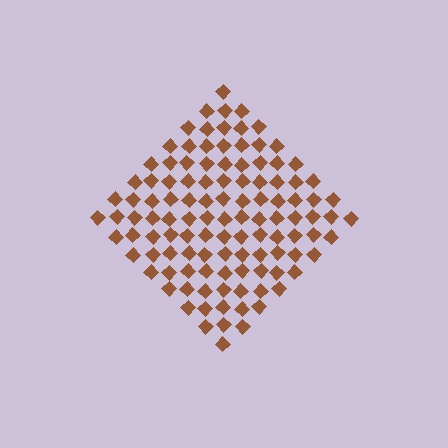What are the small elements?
The small elements are diamonds.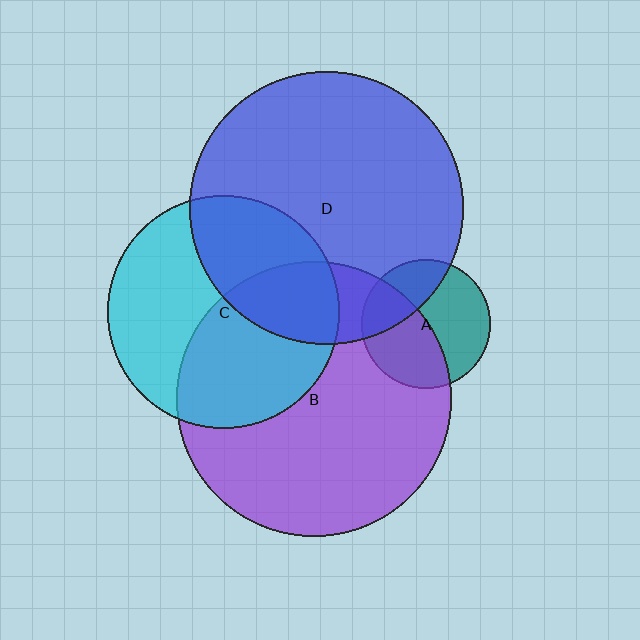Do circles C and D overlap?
Yes.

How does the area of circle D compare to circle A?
Approximately 4.5 times.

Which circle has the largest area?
Circle B (purple).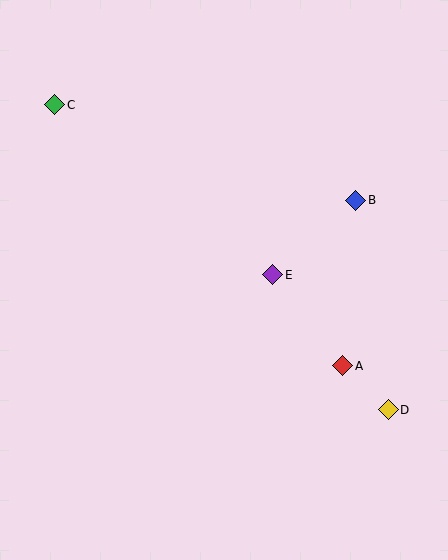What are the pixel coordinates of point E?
Point E is at (273, 275).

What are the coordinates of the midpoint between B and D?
The midpoint between B and D is at (372, 305).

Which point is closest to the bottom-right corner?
Point D is closest to the bottom-right corner.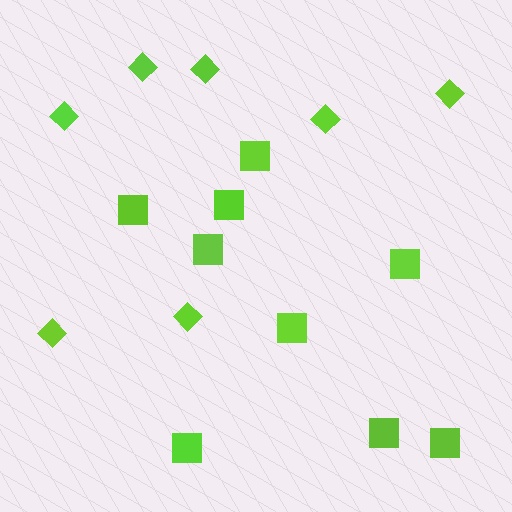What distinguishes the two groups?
There are 2 groups: one group of diamonds (7) and one group of squares (9).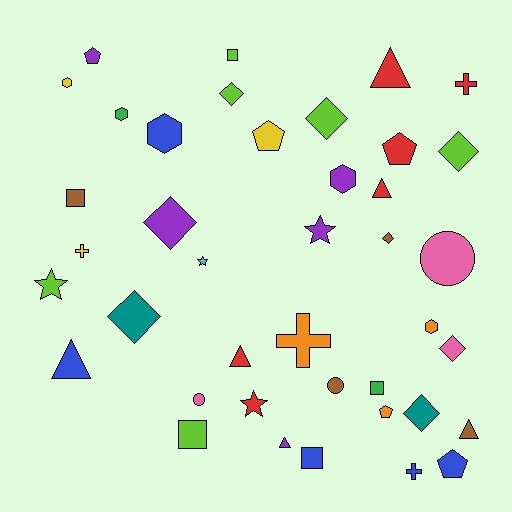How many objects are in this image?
There are 40 objects.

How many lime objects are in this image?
There are 6 lime objects.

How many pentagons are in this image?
There are 5 pentagons.